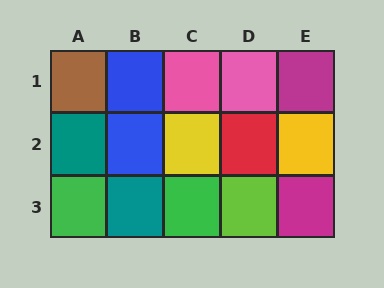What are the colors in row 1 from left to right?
Brown, blue, pink, pink, magenta.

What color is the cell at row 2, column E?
Yellow.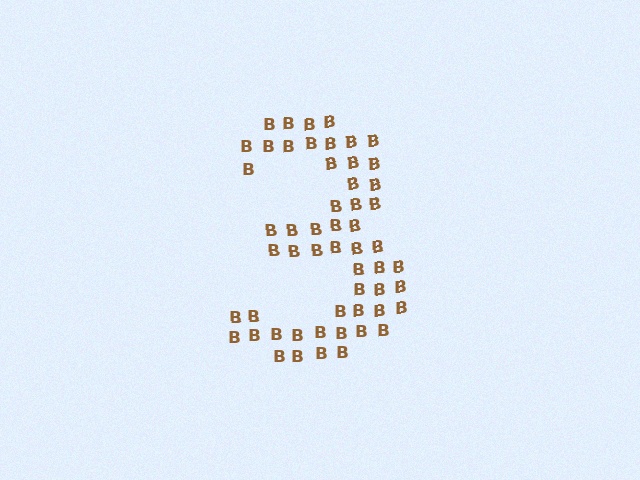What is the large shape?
The large shape is the digit 3.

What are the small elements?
The small elements are letter B's.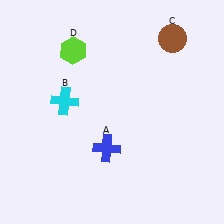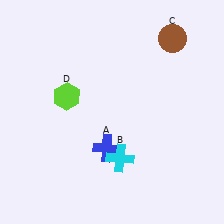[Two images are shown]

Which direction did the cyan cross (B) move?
The cyan cross (B) moved down.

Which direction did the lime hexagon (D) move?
The lime hexagon (D) moved down.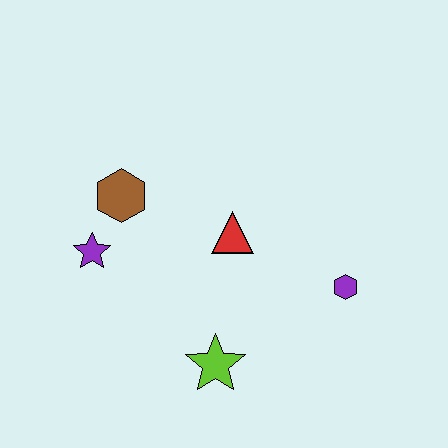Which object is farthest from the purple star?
The purple hexagon is farthest from the purple star.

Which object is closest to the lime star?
The red triangle is closest to the lime star.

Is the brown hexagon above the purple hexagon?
Yes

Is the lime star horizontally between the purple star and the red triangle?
Yes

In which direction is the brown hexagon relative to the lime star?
The brown hexagon is above the lime star.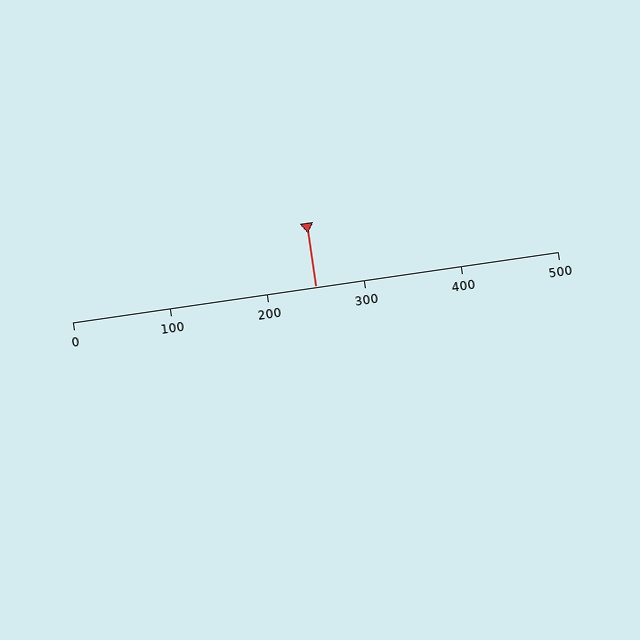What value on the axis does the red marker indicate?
The marker indicates approximately 250.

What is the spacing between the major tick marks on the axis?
The major ticks are spaced 100 apart.